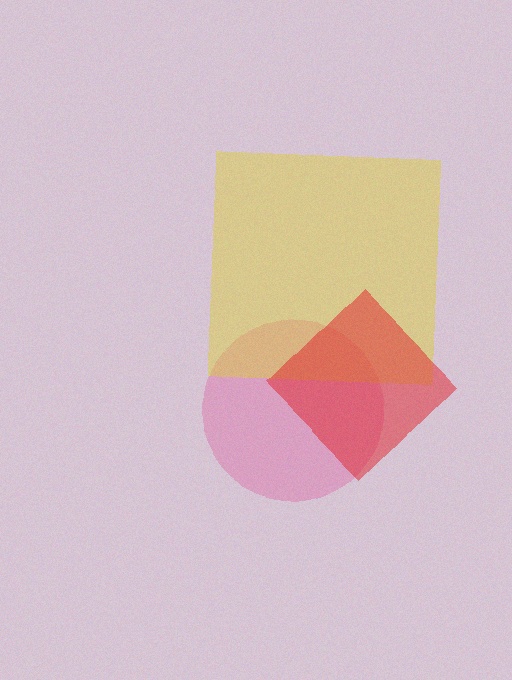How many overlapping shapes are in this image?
There are 3 overlapping shapes in the image.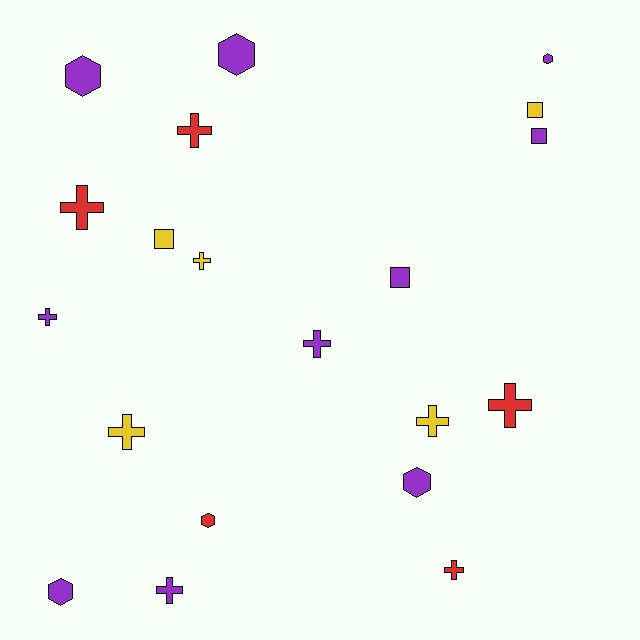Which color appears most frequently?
Purple, with 10 objects.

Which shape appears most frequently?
Cross, with 10 objects.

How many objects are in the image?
There are 20 objects.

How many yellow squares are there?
There are 2 yellow squares.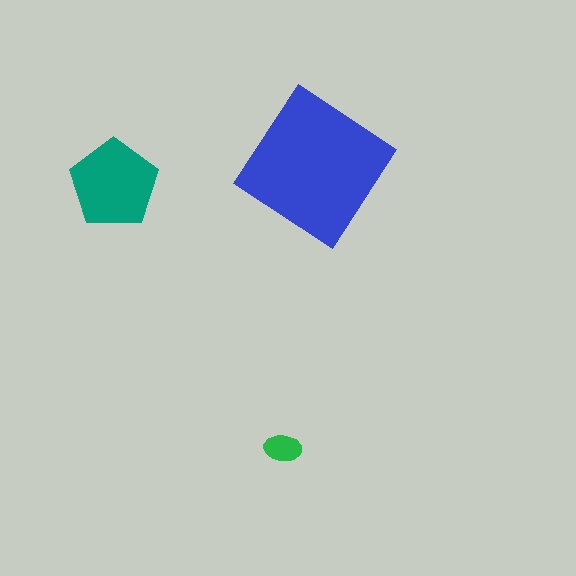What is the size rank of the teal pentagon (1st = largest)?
2nd.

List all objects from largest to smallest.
The blue diamond, the teal pentagon, the green ellipse.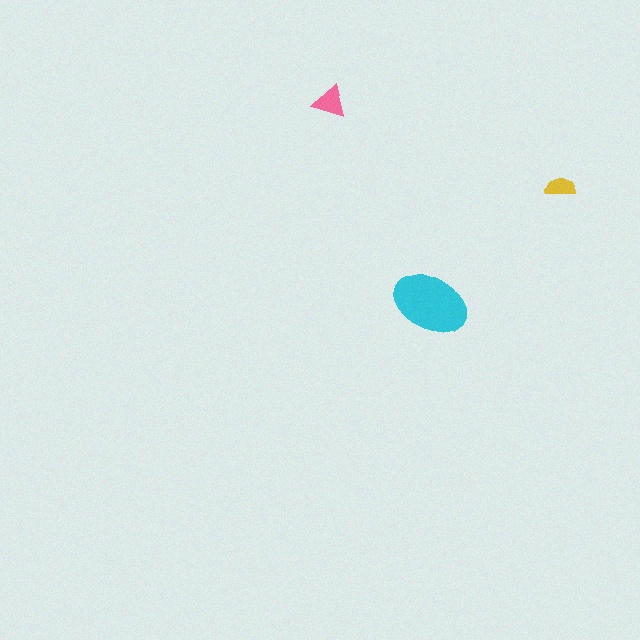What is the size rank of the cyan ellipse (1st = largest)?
1st.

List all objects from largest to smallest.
The cyan ellipse, the pink triangle, the yellow semicircle.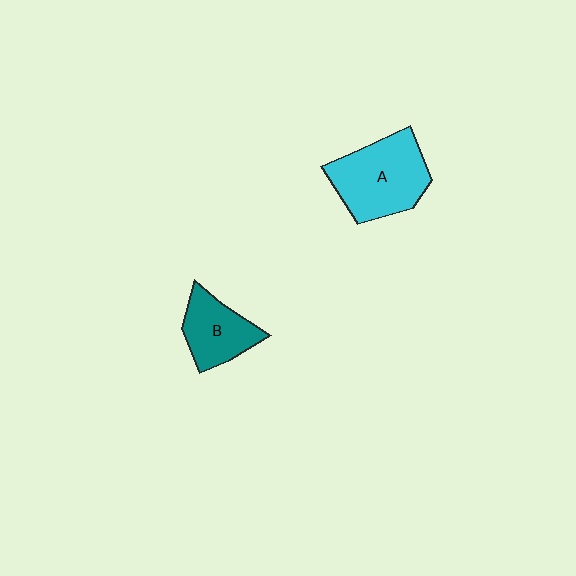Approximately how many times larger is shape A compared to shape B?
Approximately 1.5 times.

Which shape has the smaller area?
Shape B (teal).